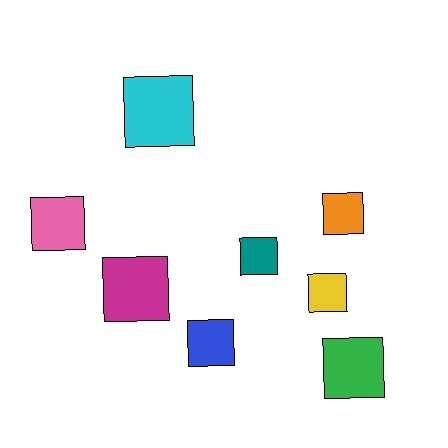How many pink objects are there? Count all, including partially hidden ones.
There is 1 pink object.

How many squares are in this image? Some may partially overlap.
There are 8 squares.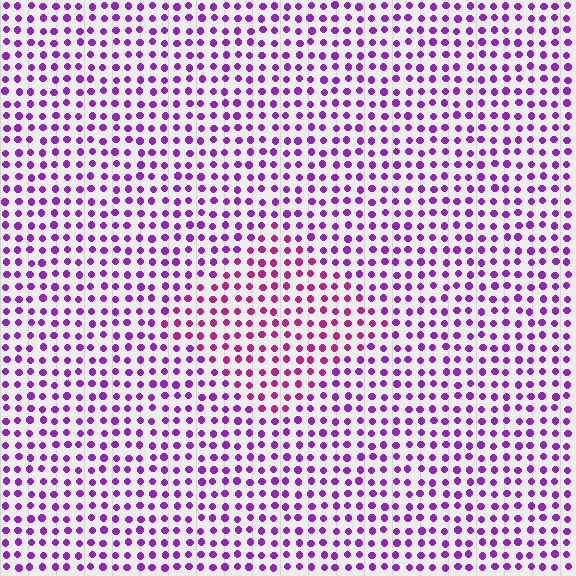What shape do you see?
I see a diamond.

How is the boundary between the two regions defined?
The boundary is defined purely by a slight shift in hue (about 34 degrees). Spacing, size, and orientation are identical on both sides.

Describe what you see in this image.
The image is filled with small purple elements in a uniform arrangement. A diamond-shaped region is visible where the elements are tinted to a slightly different hue, forming a subtle color boundary.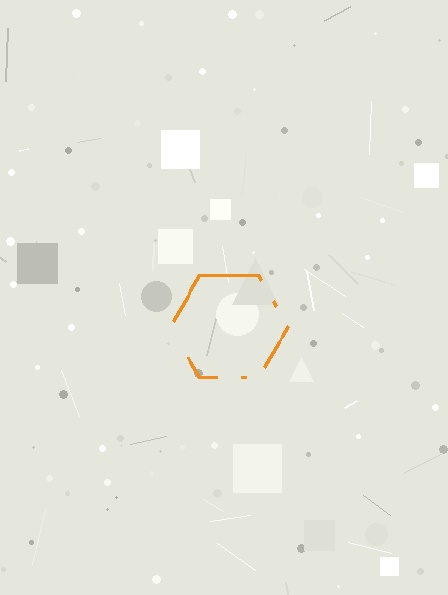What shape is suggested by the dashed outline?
The dashed outline suggests a hexagon.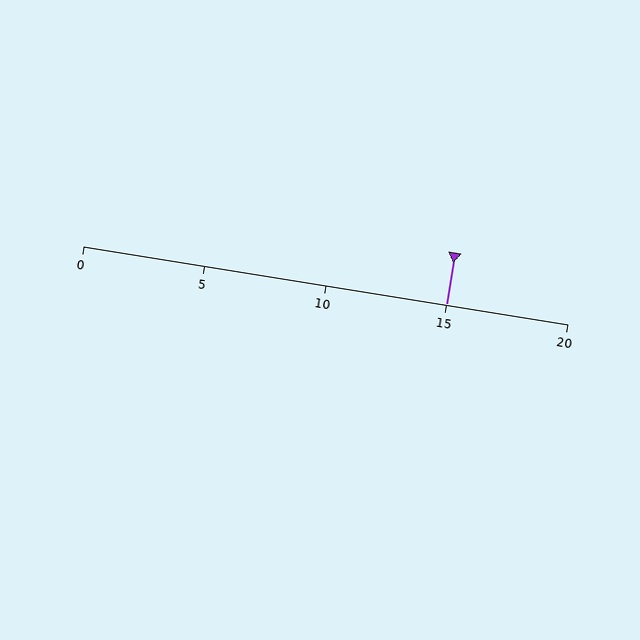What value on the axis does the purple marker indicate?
The marker indicates approximately 15.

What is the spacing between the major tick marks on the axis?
The major ticks are spaced 5 apart.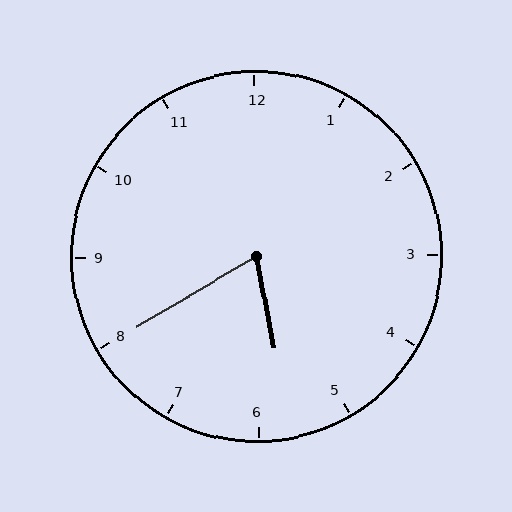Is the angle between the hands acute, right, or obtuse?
It is acute.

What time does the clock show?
5:40.